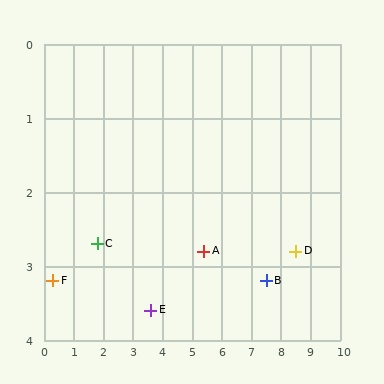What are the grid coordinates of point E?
Point E is at approximately (3.6, 3.6).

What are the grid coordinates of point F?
Point F is at approximately (0.3, 3.2).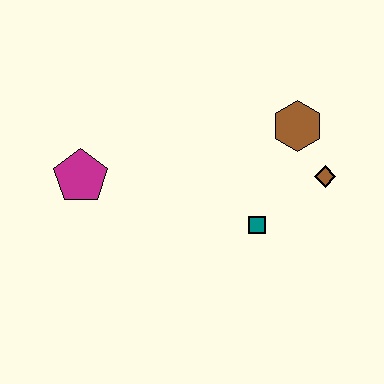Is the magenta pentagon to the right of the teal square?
No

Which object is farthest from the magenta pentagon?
The brown diamond is farthest from the magenta pentagon.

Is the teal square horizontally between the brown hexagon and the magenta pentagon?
Yes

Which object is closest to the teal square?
The brown diamond is closest to the teal square.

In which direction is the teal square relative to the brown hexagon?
The teal square is below the brown hexagon.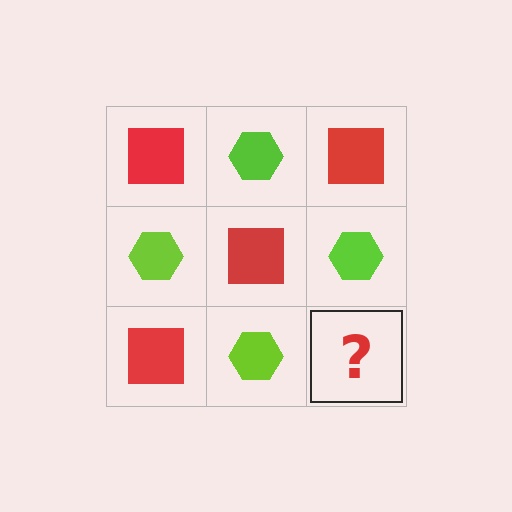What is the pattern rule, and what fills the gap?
The rule is that it alternates red square and lime hexagon in a checkerboard pattern. The gap should be filled with a red square.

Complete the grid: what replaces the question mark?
The question mark should be replaced with a red square.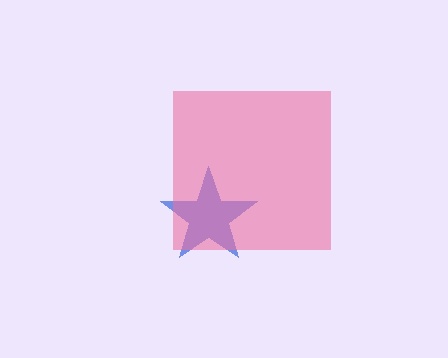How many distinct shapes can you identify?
There are 2 distinct shapes: a blue star, a pink square.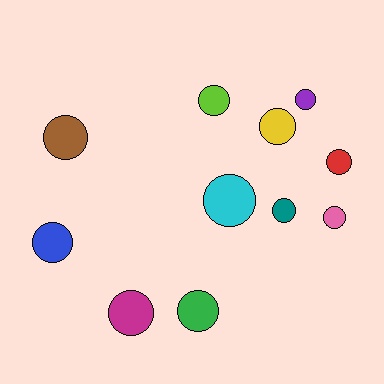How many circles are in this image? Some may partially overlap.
There are 11 circles.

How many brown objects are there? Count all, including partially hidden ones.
There is 1 brown object.